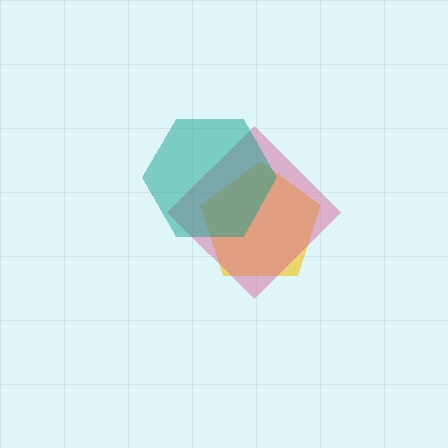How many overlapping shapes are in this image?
There are 3 overlapping shapes in the image.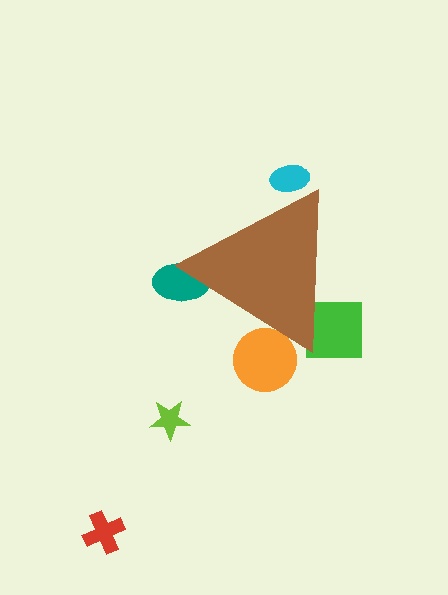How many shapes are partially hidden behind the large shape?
4 shapes are partially hidden.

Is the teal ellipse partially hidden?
Yes, the teal ellipse is partially hidden behind the brown triangle.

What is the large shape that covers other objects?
A brown triangle.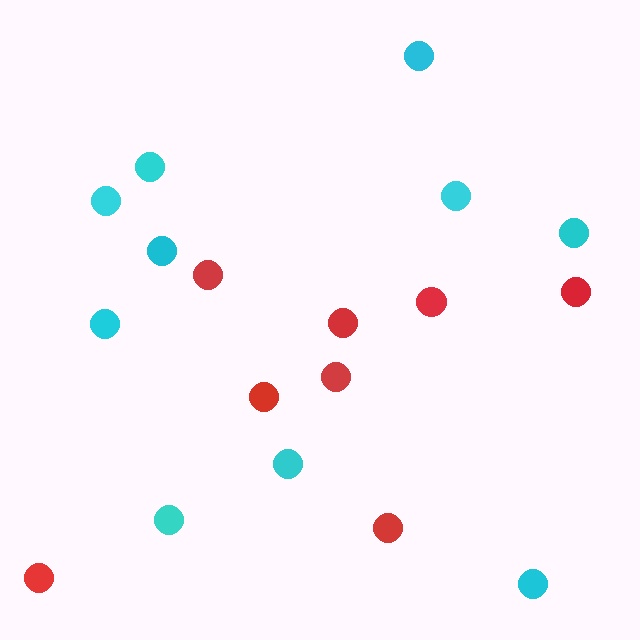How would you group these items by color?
There are 2 groups: one group of cyan circles (10) and one group of red circles (8).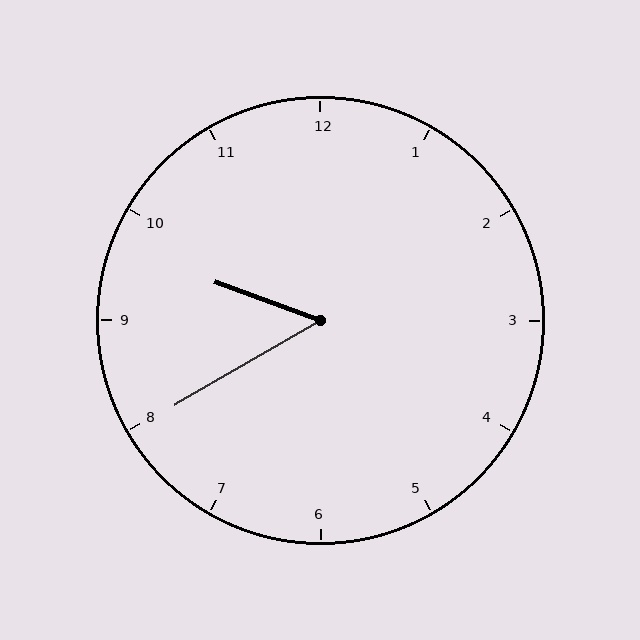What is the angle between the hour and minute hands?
Approximately 50 degrees.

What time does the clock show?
9:40.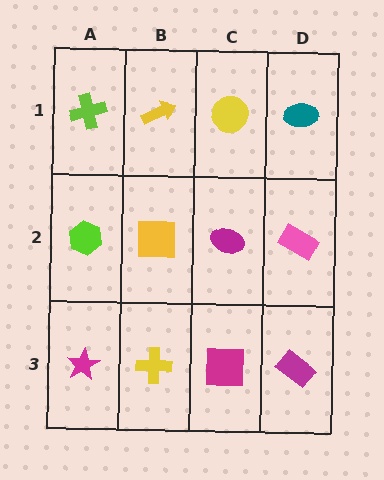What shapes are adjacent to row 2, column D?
A teal ellipse (row 1, column D), a magenta rectangle (row 3, column D), a magenta ellipse (row 2, column C).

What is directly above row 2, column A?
A lime cross.